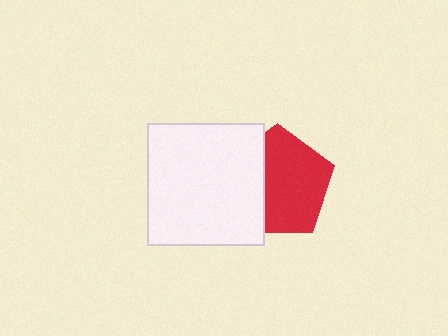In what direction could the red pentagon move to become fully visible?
The red pentagon could move right. That would shift it out from behind the white rectangle entirely.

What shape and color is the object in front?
The object in front is a white rectangle.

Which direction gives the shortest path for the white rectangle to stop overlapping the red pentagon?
Moving left gives the shortest separation.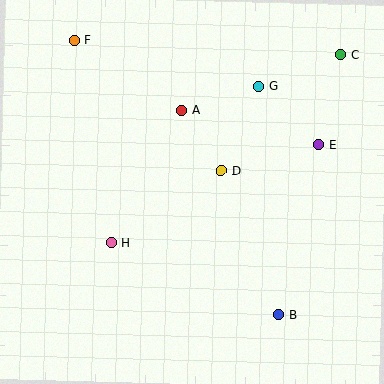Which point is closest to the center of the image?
Point D at (221, 171) is closest to the center.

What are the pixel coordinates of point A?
Point A is at (182, 110).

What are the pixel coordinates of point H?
Point H is at (111, 243).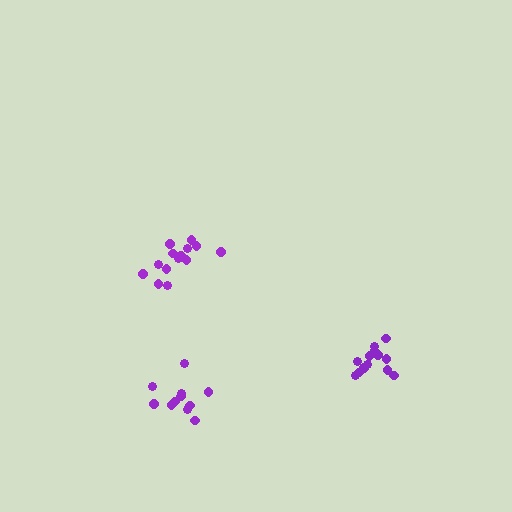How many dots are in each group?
Group 1: 14 dots, Group 2: 13 dots, Group 3: 11 dots (38 total).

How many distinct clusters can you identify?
There are 3 distinct clusters.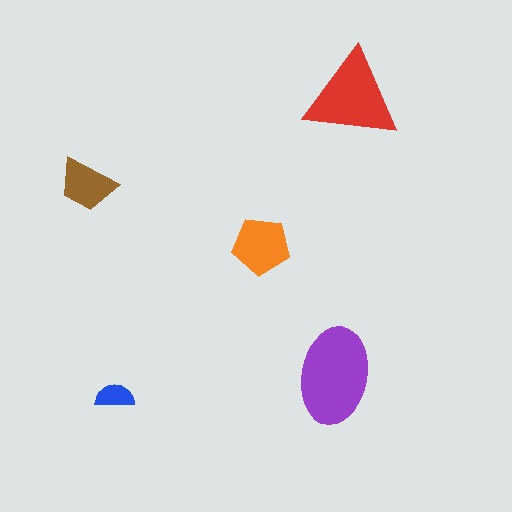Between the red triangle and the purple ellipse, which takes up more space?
The purple ellipse.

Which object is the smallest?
The blue semicircle.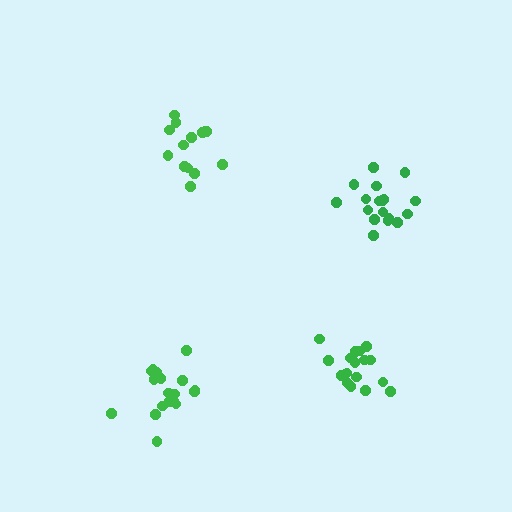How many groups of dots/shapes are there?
There are 4 groups.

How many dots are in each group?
Group 1: 18 dots, Group 2: 18 dots, Group 3: 14 dots, Group 4: 18 dots (68 total).